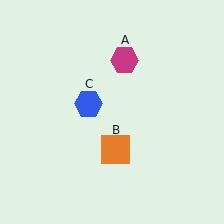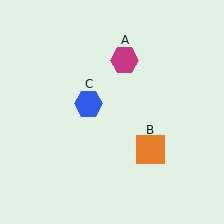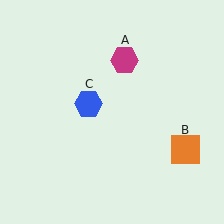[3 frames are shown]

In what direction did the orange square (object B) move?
The orange square (object B) moved right.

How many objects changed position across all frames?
1 object changed position: orange square (object B).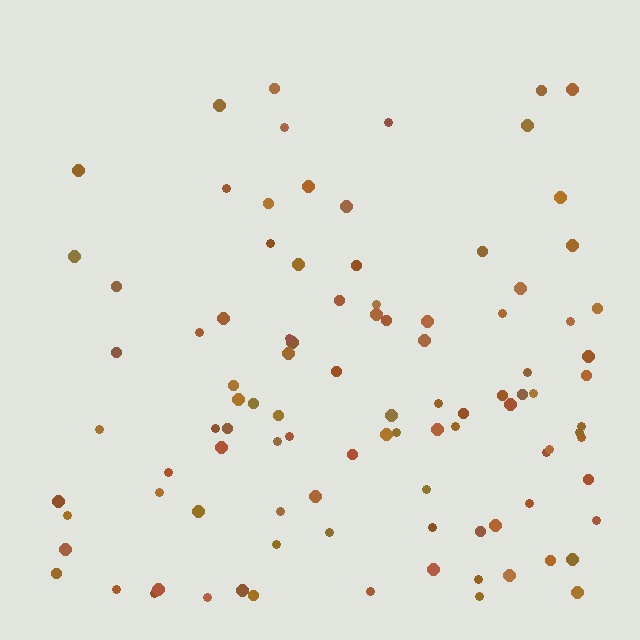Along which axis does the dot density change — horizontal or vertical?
Vertical.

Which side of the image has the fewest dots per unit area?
The top.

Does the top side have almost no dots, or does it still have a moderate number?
Still a moderate number, just noticeably fewer than the bottom.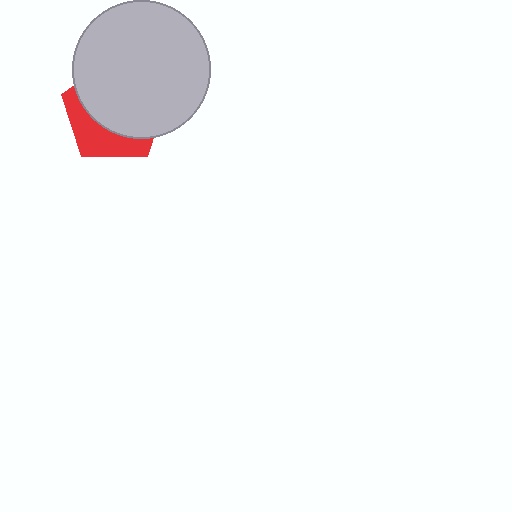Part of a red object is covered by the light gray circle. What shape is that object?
It is a pentagon.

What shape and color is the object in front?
The object in front is a light gray circle.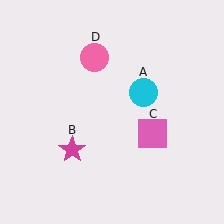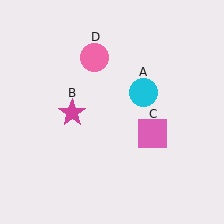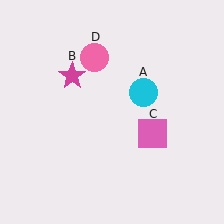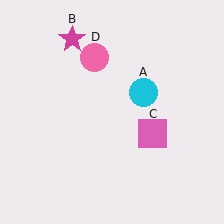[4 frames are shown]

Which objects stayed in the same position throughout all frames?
Cyan circle (object A) and pink square (object C) and pink circle (object D) remained stationary.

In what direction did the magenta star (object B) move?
The magenta star (object B) moved up.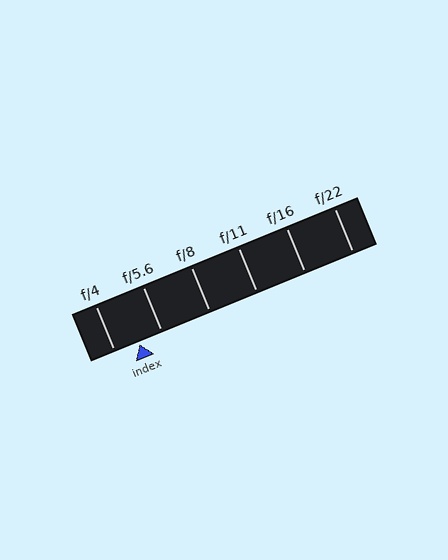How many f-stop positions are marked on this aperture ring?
There are 6 f-stop positions marked.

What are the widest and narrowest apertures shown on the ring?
The widest aperture shown is f/4 and the narrowest is f/22.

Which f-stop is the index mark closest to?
The index mark is closest to f/5.6.